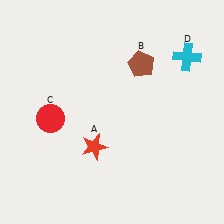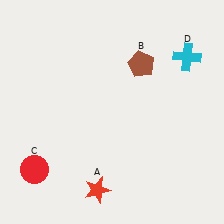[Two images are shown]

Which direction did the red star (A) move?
The red star (A) moved down.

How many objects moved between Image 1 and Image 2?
2 objects moved between the two images.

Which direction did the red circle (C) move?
The red circle (C) moved down.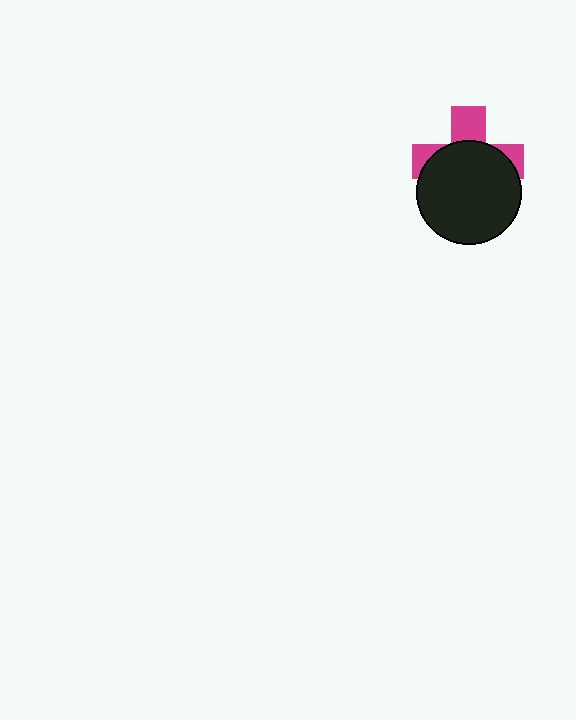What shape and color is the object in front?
The object in front is a black circle.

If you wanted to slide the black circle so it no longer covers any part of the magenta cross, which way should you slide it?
Slide it down — that is the most direct way to separate the two shapes.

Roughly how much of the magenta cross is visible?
A small part of it is visible (roughly 35%).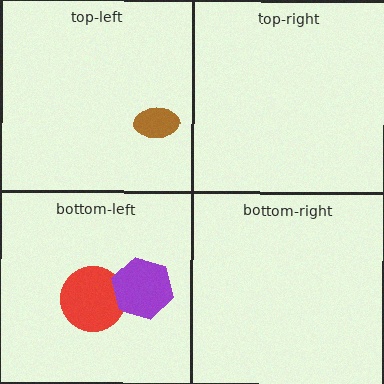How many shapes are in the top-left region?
1.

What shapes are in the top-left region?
The brown ellipse.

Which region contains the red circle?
The bottom-left region.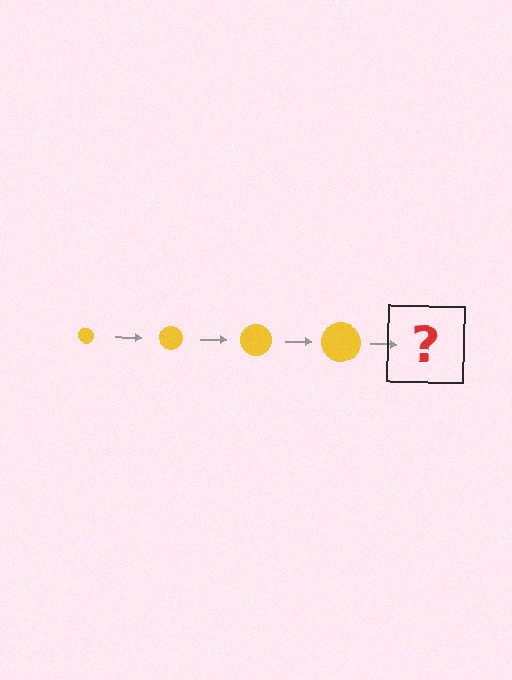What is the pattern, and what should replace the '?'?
The pattern is that the circle gets progressively larger each step. The '?' should be a yellow circle, larger than the previous one.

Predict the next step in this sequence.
The next step is a yellow circle, larger than the previous one.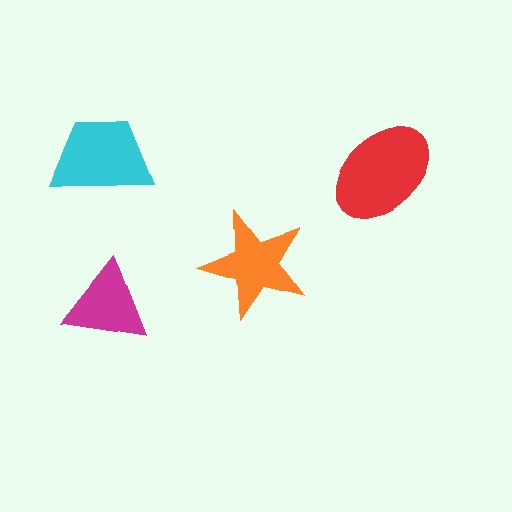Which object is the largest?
The red ellipse.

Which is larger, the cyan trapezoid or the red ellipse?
The red ellipse.